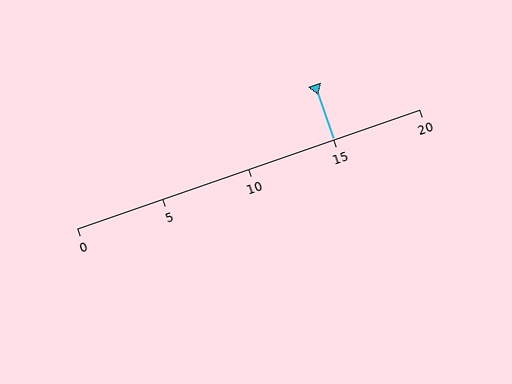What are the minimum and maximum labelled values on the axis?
The axis runs from 0 to 20.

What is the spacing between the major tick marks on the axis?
The major ticks are spaced 5 apart.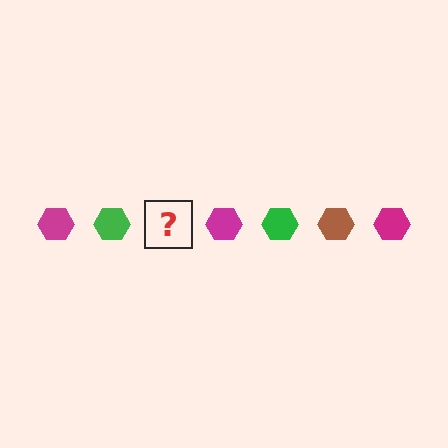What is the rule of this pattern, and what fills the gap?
The rule is that the pattern cycles through magenta, green, brown hexagons. The gap should be filled with a brown hexagon.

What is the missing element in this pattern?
The missing element is a brown hexagon.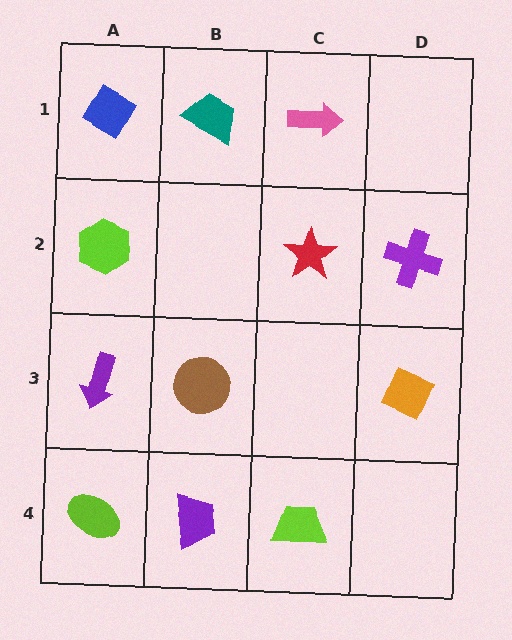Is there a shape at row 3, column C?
No, that cell is empty.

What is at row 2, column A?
A lime hexagon.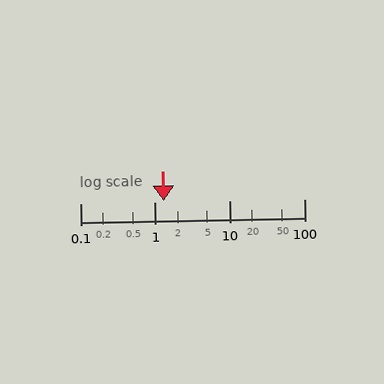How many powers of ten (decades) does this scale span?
The scale spans 3 decades, from 0.1 to 100.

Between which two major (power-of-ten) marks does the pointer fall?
The pointer is between 1 and 10.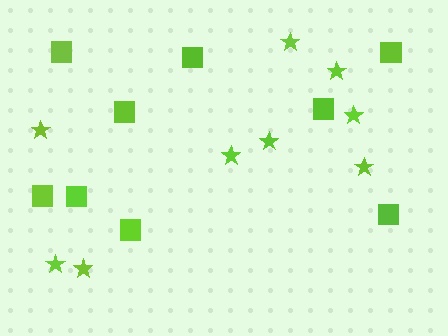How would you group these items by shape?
There are 2 groups: one group of stars (9) and one group of squares (9).